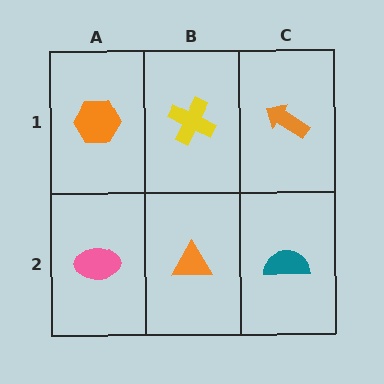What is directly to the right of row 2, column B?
A teal semicircle.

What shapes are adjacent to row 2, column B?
A yellow cross (row 1, column B), a pink ellipse (row 2, column A), a teal semicircle (row 2, column C).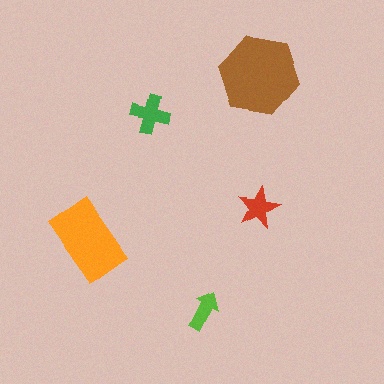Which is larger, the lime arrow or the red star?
The red star.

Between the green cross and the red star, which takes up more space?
The green cross.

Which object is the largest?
The brown hexagon.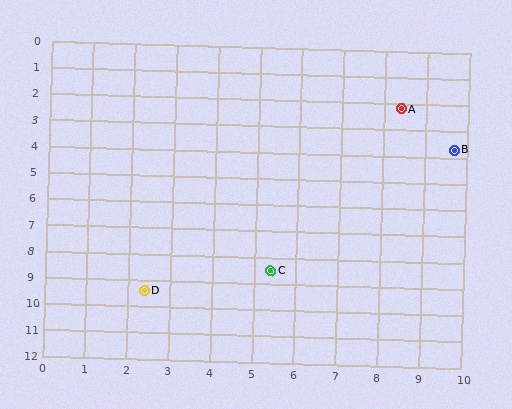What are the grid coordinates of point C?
Point C is at approximately (5.4, 8.5).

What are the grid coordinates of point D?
Point D is at approximately (2.4, 9.4).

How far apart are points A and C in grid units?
Points A and C are about 7.0 grid units apart.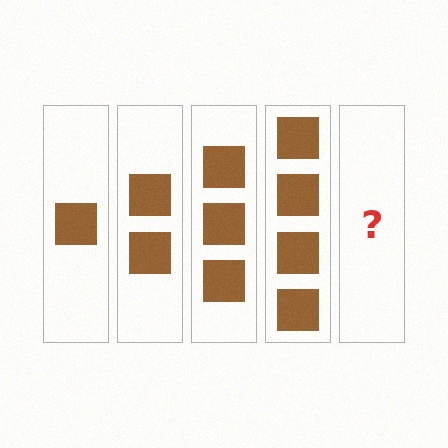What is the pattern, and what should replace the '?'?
The pattern is that each step adds one more square. The '?' should be 5 squares.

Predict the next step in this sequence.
The next step is 5 squares.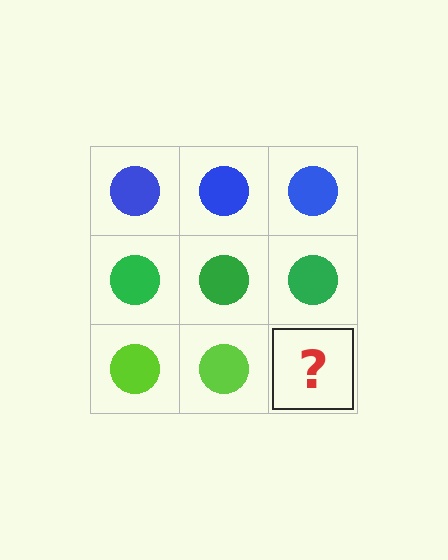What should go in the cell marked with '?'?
The missing cell should contain a lime circle.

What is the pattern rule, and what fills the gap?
The rule is that each row has a consistent color. The gap should be filled with a lime circle.